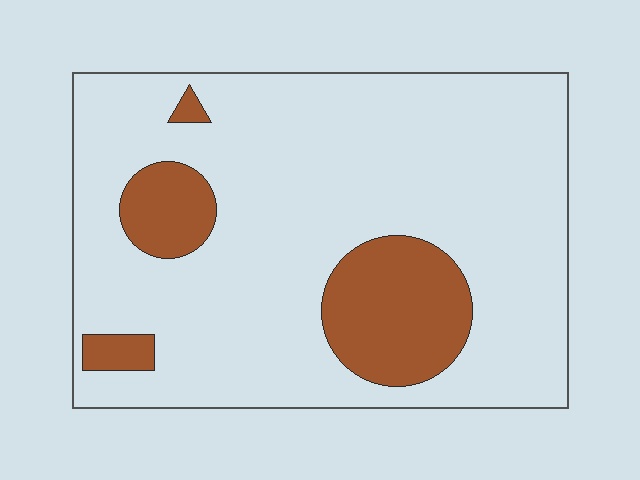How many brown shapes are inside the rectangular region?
4.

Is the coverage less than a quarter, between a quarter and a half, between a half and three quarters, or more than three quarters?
Less than a quarter.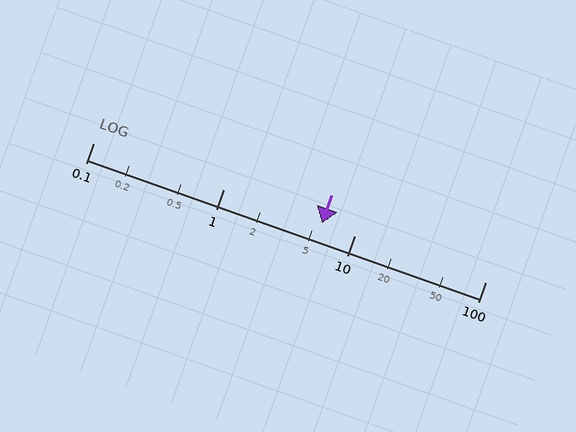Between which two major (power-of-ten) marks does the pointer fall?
The pointer is between 1 and 10.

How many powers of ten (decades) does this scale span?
The scale spans 3 decades, from 0.1 to 100.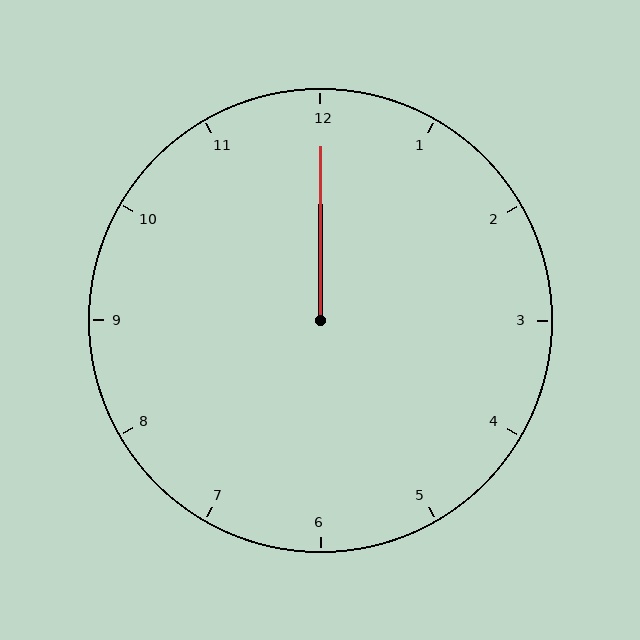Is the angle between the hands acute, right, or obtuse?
It is acute.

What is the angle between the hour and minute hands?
Approximately 0 degrees.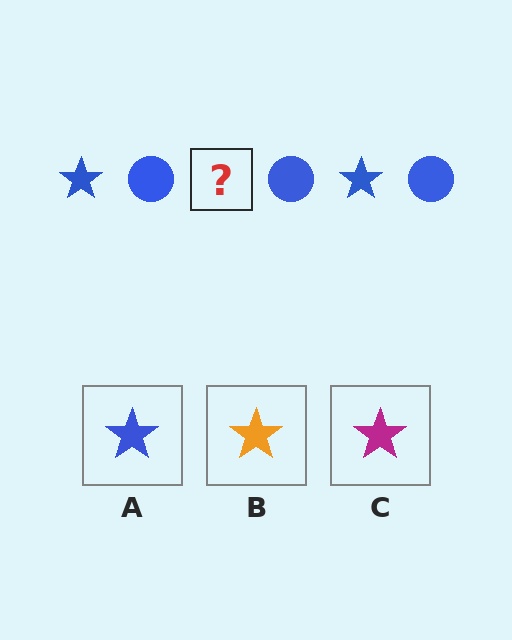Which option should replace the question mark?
Option A.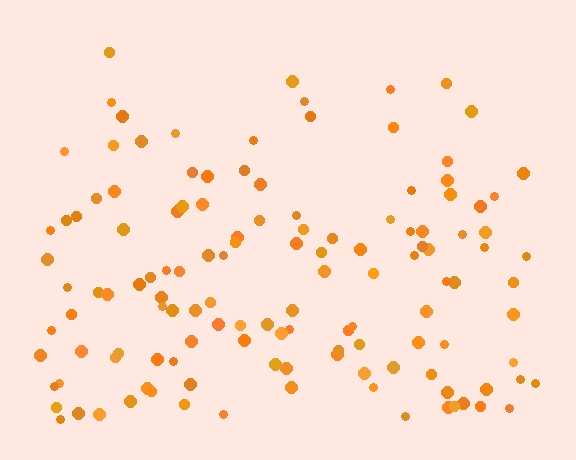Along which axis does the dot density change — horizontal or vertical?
Vertical.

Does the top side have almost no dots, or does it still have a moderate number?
Still a moderate number, just noticeably fewer than the bottom.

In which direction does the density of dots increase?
From top to bottom, with the bottom side densest.